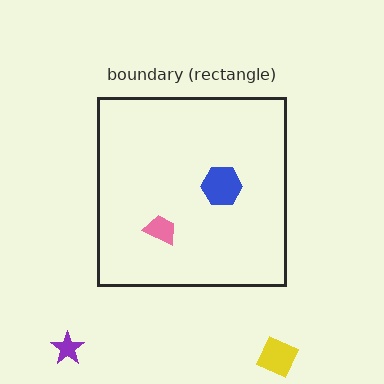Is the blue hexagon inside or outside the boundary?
Inside.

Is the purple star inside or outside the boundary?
Outside.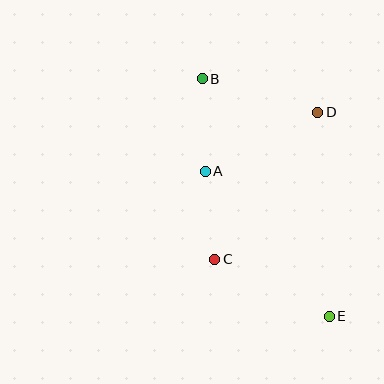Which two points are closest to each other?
Points A and C are closest to each other.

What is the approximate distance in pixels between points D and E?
The distance between D and E is approximately 204 pixels.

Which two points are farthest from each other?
Points B and E are farthest from each other.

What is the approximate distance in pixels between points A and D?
The distance between A and D is approximately 127 pixels.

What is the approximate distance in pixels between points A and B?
The distance between A and B is approximately 93 pixels.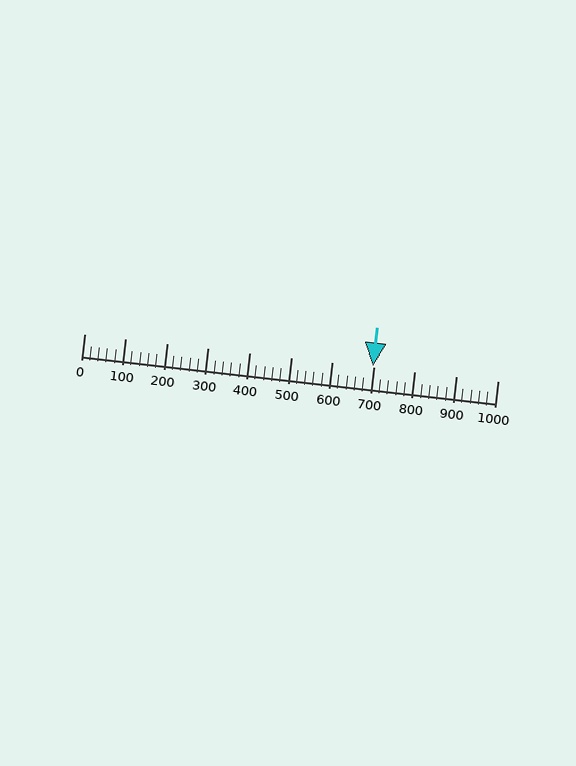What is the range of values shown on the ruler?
The ruler shows values from 0 to 1000.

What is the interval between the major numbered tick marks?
The major tick marks are spaced 100 units apart.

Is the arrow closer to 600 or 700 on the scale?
The arrow is closer to 700.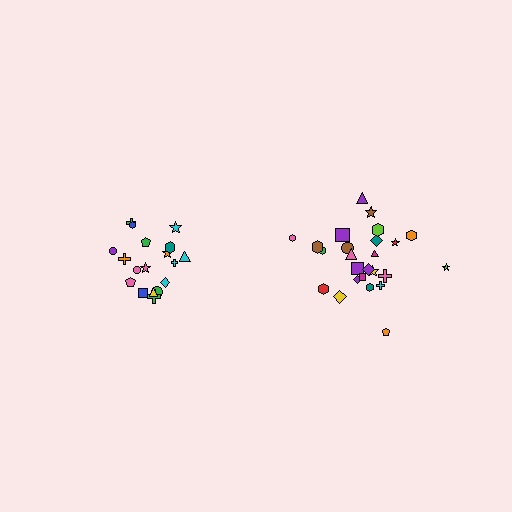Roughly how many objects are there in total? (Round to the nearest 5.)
Roughly 45 objects in total.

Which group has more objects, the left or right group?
The right group.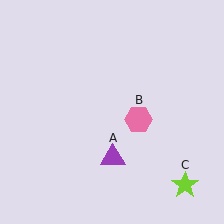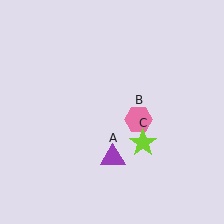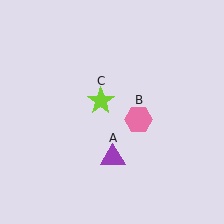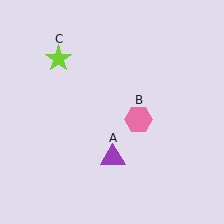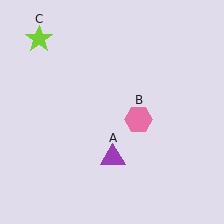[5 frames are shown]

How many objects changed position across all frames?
1 object changed position: lime star (object C).